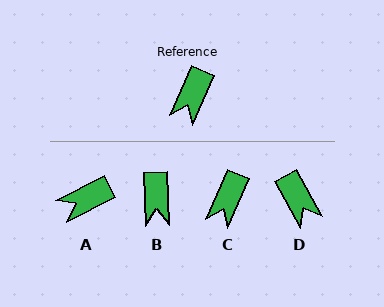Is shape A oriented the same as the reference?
No, it is off by about 40 degrees.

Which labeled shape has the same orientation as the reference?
C.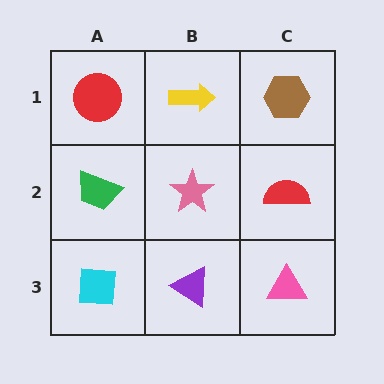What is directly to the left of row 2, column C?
A pink star.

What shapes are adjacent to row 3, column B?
A pink star (row 2, column B), a cyan square (row 3, column A), a pink triangle (row 3, column C).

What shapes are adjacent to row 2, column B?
A yellow arrow (row 1, column B), a purple triangle (row 3, column B), a green trapezoid (row 2, column A), a red semicircle (row 2, column C).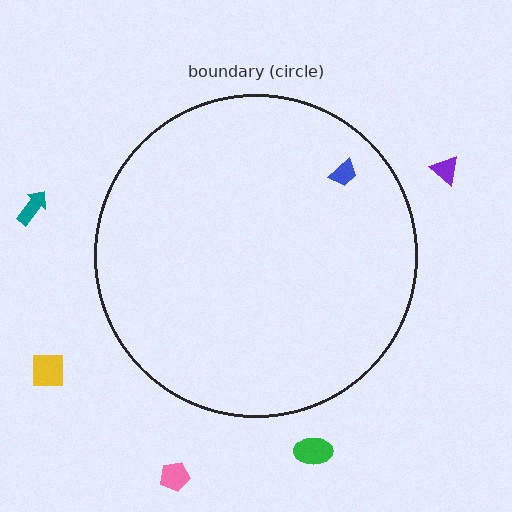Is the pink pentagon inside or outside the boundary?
Outside.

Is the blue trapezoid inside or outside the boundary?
Inside.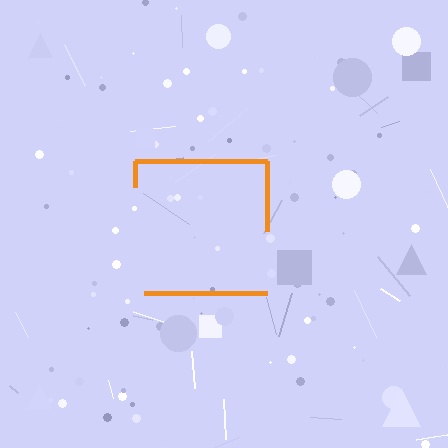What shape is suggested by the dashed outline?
The dashed outline suggests a square.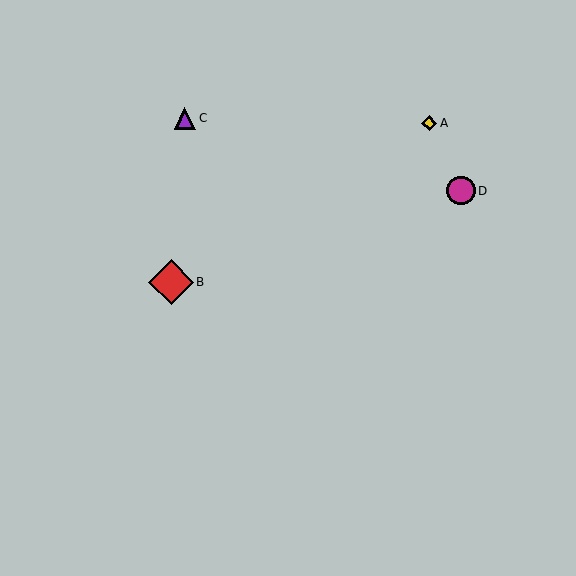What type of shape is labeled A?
Shape A is a yellow diamond.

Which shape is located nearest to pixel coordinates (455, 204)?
The magenta circle (labeled D) at (461, 191) is nearest to that location.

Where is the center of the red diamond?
The center of the red diamond is at (171, 282).